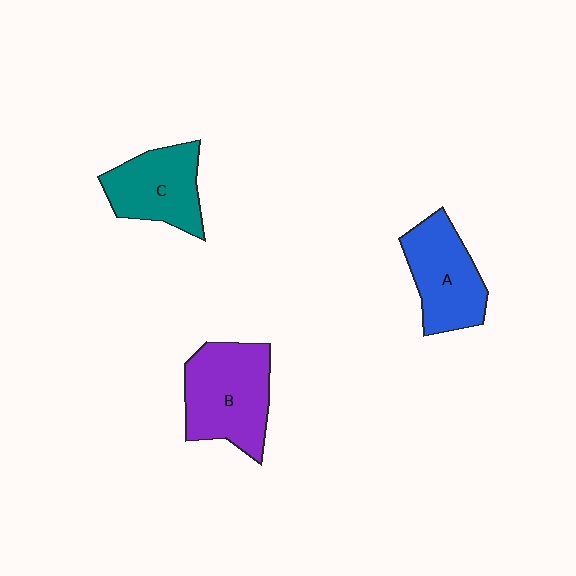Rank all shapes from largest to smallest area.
From largest to smallest: B (purple), A (blue), C (teal).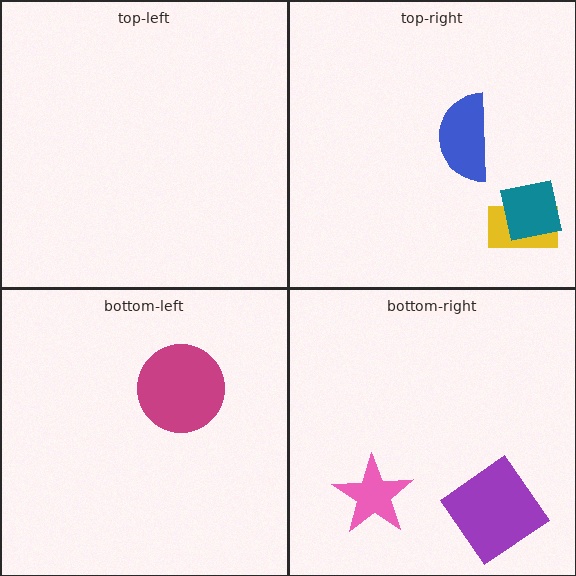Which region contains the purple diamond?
The bottom-right region.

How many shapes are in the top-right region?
3.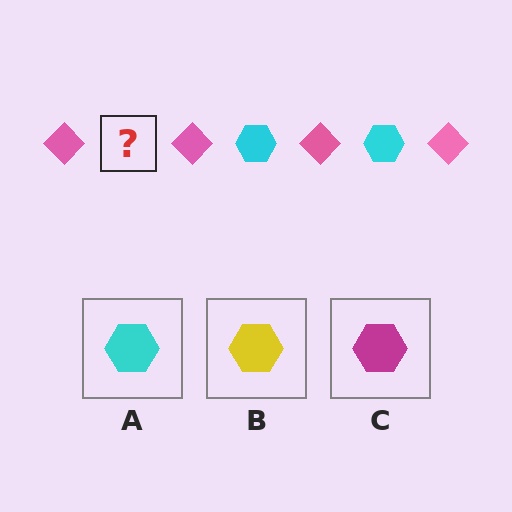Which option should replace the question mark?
Option A.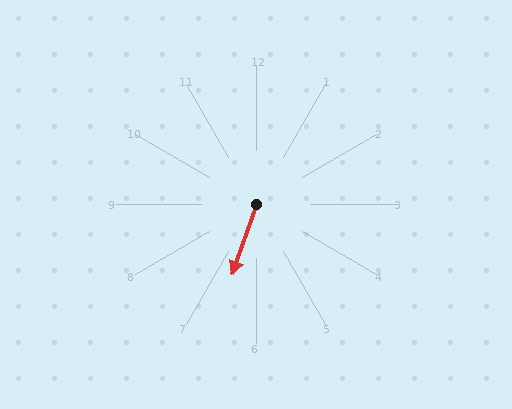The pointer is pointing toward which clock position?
Roughly 7 o'clock.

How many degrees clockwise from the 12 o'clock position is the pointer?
Approximately 199 degrees.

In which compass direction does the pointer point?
South.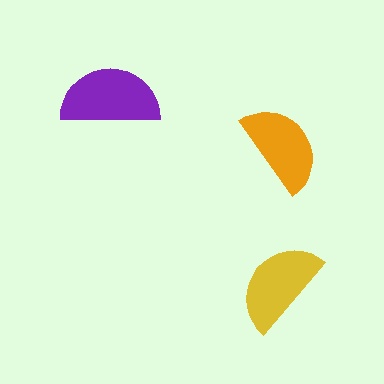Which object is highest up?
The purple semicircle is topmost.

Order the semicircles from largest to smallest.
the purple one, the yellow one, the orange one.